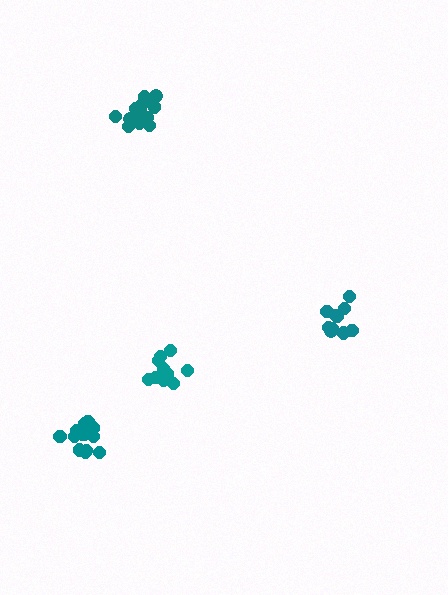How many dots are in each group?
Group 1: 16 dots, Group 2: 13 dots, Group 3: 15 dots, Group 4: 10 dots (54 total).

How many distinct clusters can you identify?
There are 4 distinct clusters.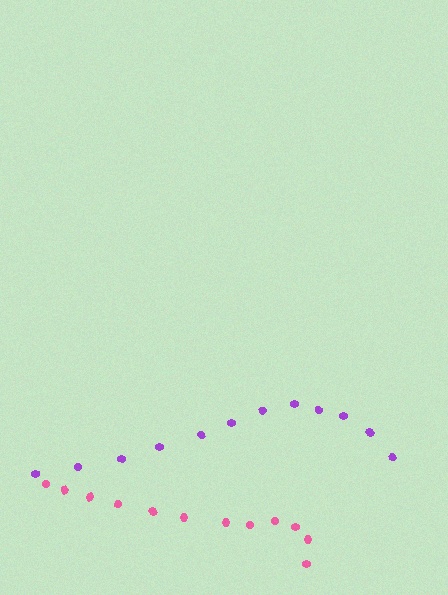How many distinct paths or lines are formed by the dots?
There are 2 distinct paths.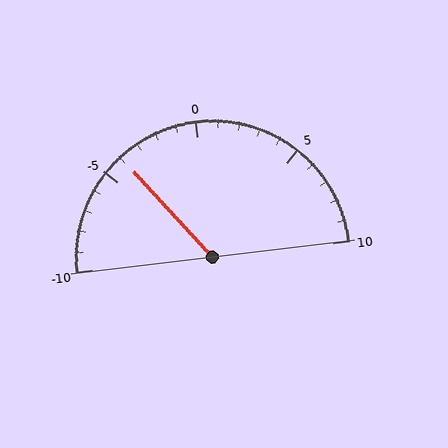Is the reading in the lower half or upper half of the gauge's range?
The reading is in the lower half of the range (-10 to 10).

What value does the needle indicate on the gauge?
The needle indicates approximately -4.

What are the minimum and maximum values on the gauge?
The gauge ranges from -10 to 10.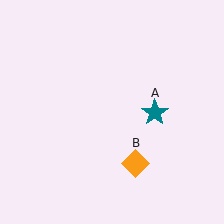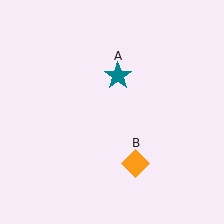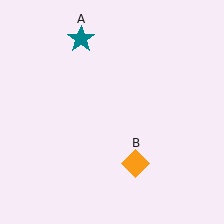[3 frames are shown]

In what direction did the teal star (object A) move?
The teal star (object A) moved up and to the left.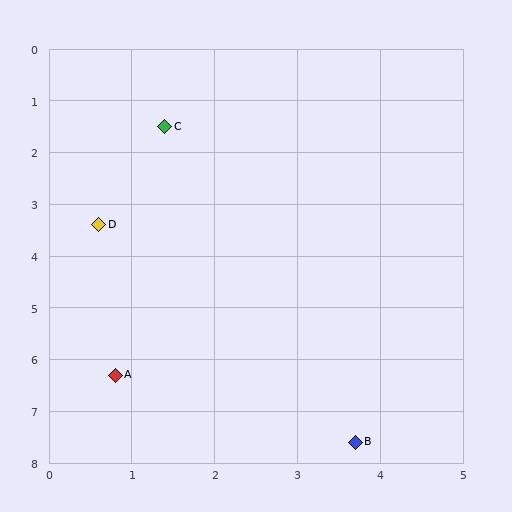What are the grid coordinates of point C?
Point C is at approximately (1.4, 1.5).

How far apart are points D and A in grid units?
Points D and A are about 2.9 grid units apart.